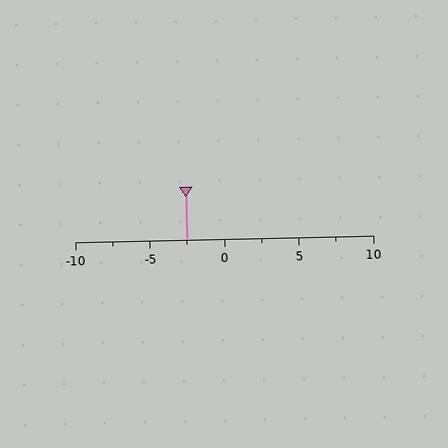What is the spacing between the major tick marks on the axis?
The major ticks are spaced 5 apart.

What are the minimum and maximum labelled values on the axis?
The axis runs from -10 to 10.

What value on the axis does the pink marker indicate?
The marker indicates approximately -2.5.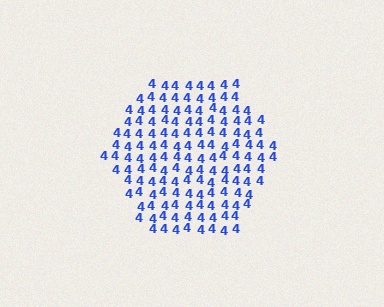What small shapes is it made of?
It is made of small digit 4's.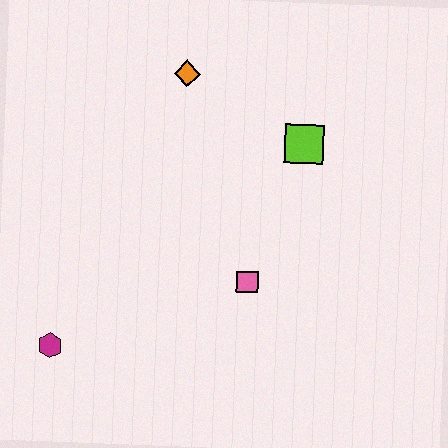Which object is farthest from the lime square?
The magenta hexagon is farthest from the lime square.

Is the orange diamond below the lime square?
No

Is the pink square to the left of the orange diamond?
No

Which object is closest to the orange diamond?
The lime square is closest to the orange diamond.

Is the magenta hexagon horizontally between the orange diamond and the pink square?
No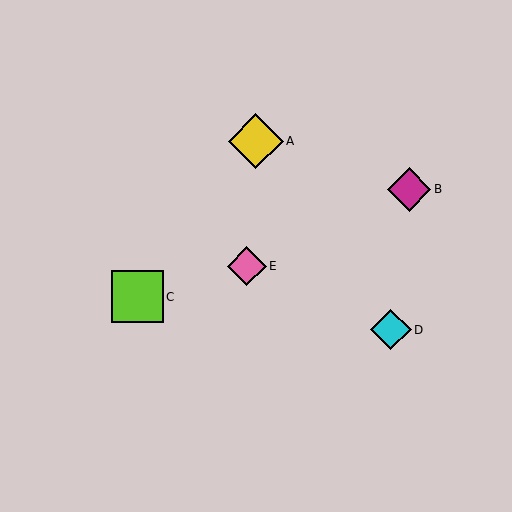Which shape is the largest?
The yellow diamond (labeled A) is the largest.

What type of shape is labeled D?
Shape D is a cyan diamond.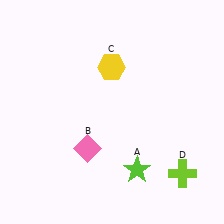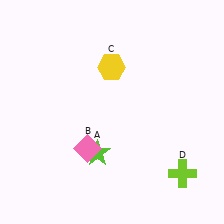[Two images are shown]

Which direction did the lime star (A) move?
The lime star (A) moved left.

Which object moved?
The lime star (A) moved left.